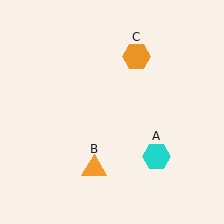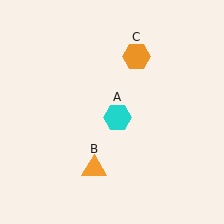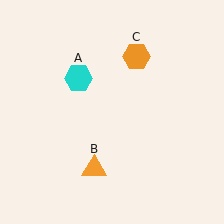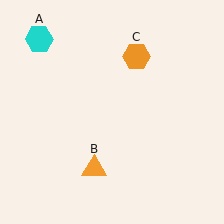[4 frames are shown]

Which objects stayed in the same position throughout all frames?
Orange triangle (object B) and orange hexagon (object C) remained stationary.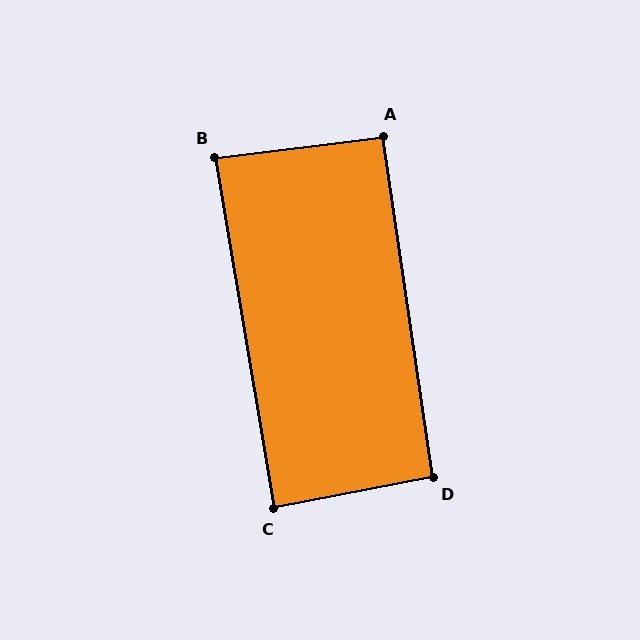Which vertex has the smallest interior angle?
B, at approximately 87 degrees.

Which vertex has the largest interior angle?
D, at approximately 93 degrees.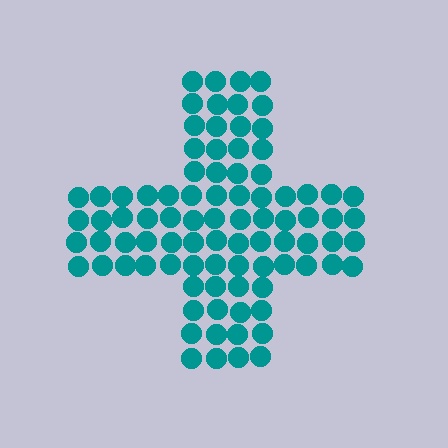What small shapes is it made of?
It is made of small circles.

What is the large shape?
The large shape is a cross.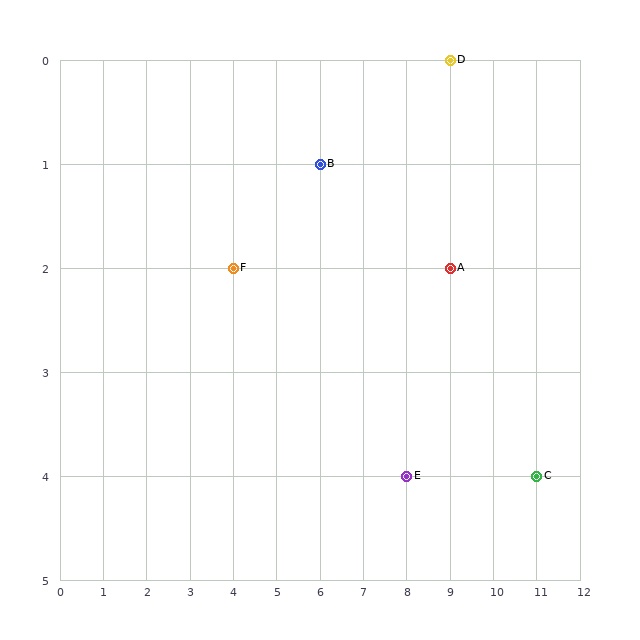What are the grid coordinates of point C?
Point C is at grid coordinates (11, 4).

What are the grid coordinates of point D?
Point D is at grid coordinates (9, 0).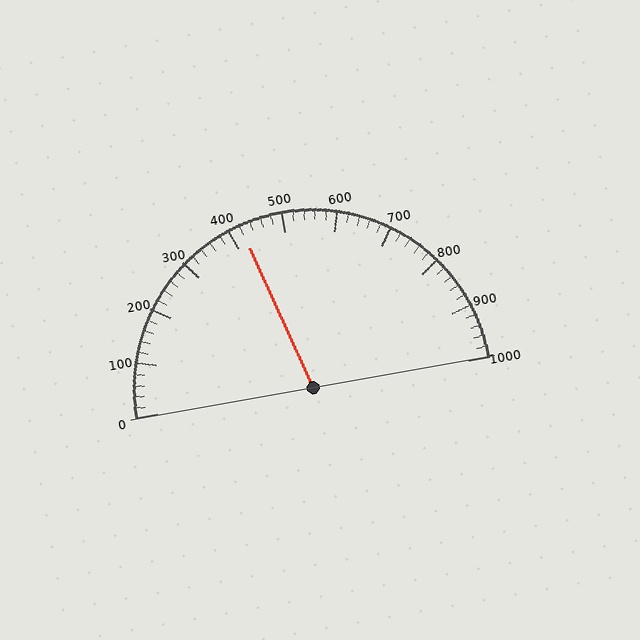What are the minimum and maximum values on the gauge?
The gauge ranges from 0 to 1000.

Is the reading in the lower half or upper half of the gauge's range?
The reading is in the lower half of the range (0 to 1000).